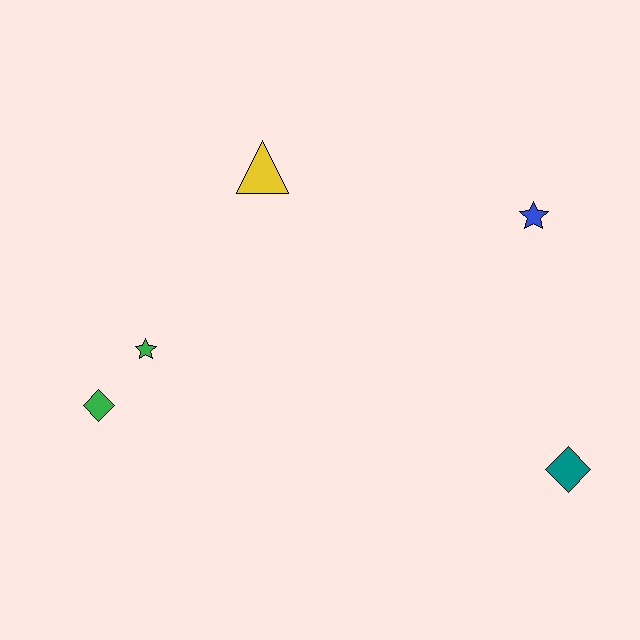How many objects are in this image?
There are 5 objects.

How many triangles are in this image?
There is 1 triangle.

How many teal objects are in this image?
There is 1 teal object.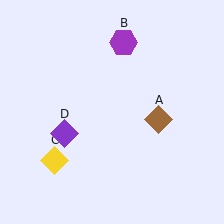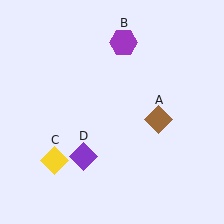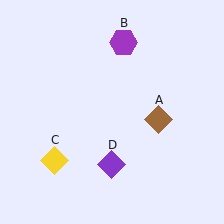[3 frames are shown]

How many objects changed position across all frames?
1 object changed position: purple diamond (object D).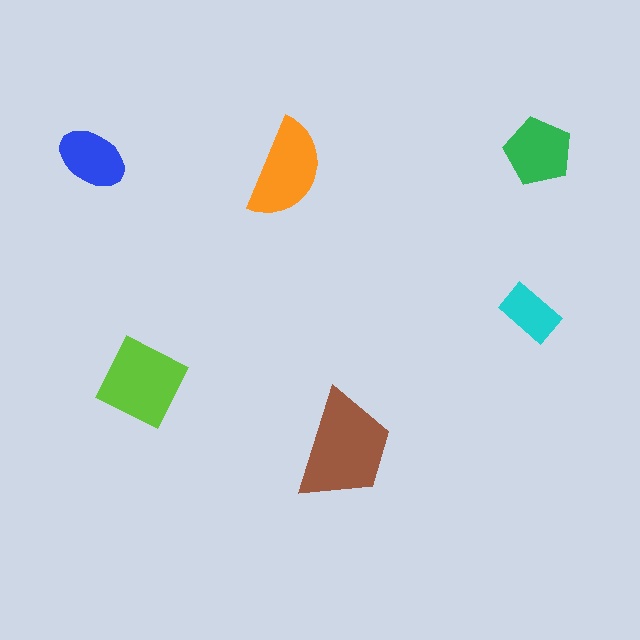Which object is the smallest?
The cyan rectangle.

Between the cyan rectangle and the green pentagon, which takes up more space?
The green pentagon.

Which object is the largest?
The brown trapezoid.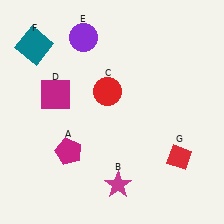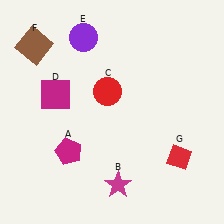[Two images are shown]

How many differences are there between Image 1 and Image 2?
There is 1 difference between the two images.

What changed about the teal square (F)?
In Image 1, F is teal. In Image 2, it changed to brown.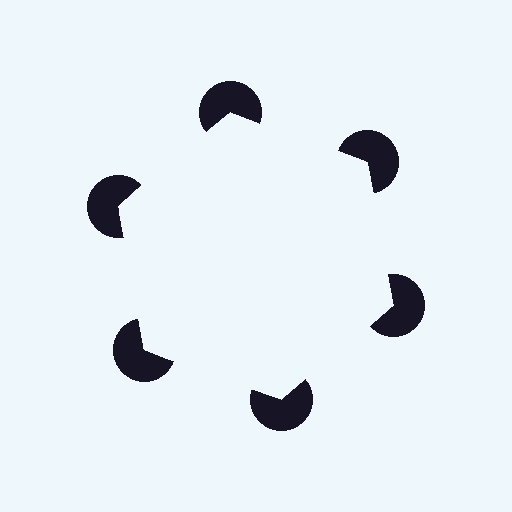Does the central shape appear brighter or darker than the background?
It typically appears slightly brighter than the background, even though no actual brightness change is drawn.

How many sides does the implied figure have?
6 sides.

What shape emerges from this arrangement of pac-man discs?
An illusory hexagon — its edges are inferred from the aligned wedge cuts in the pac-man discs, not physically drawn.